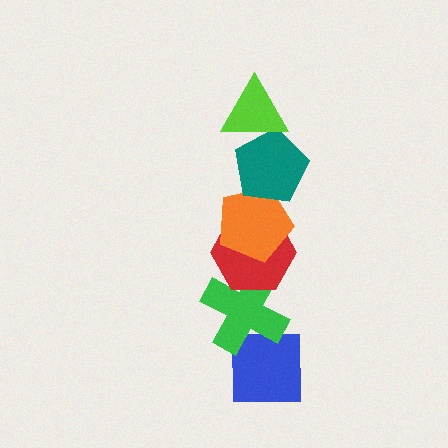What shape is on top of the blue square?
The green cross is on top of the blue square.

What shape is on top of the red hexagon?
The orange pentagon is on top of the red hexagon.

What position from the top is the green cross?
The green cross is 5th from the top.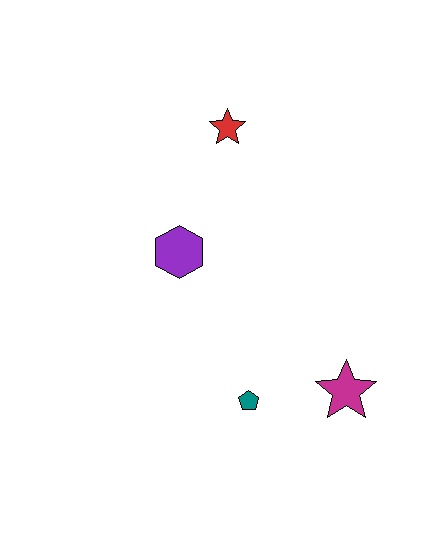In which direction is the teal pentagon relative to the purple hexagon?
The teal pentagon is below the purple hexagon.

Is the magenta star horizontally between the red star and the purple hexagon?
No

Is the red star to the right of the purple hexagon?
Yes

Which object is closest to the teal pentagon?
The magenta star is closest to the teal pentagon.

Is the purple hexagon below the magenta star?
No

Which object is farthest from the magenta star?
The red star is farthest from the magenta star.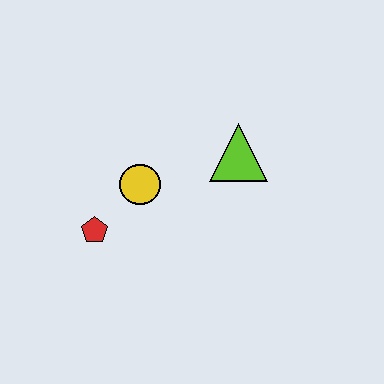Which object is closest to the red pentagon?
The yellow circle is closest to the red pentagon.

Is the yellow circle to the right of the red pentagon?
Yes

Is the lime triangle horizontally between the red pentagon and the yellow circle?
No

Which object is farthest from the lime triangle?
The red pentagon is farthest from the lime triangle.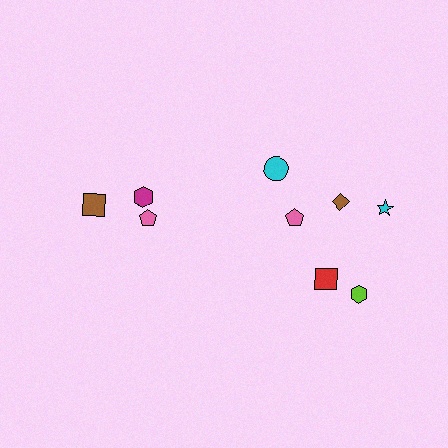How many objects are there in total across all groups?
There are 9 objects.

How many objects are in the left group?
There are 3 objects.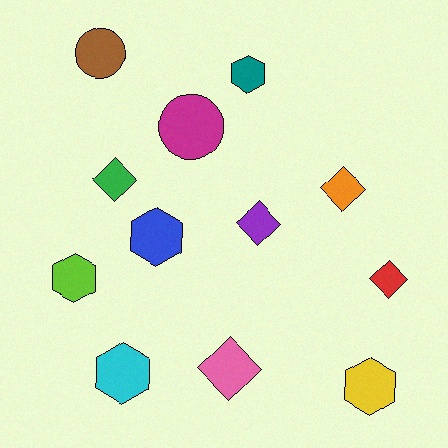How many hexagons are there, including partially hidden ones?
There are 5 hexagons.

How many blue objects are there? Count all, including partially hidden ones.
There is 1 blue object.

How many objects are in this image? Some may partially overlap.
There are 12 objects.